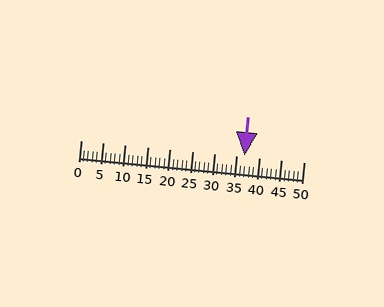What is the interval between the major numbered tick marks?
The major tick marks are spaced 5 units apart.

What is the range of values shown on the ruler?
The ruler shows values from 0 to 50.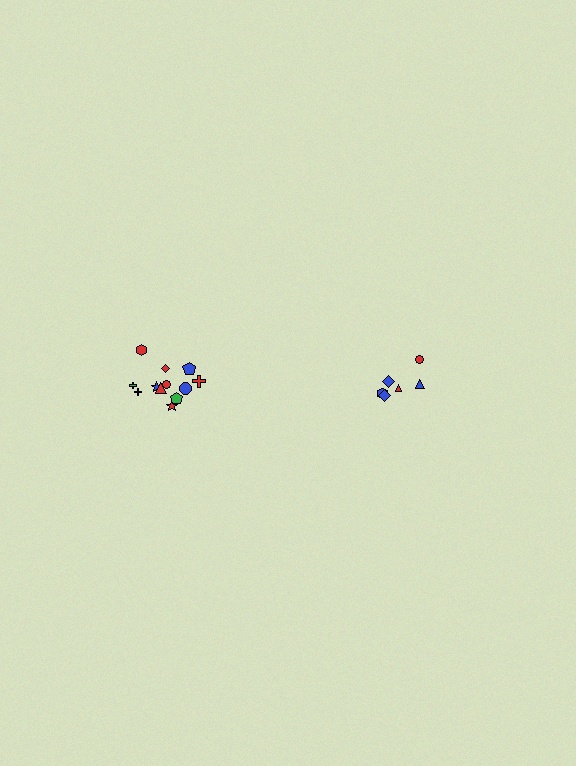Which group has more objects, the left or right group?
The left group.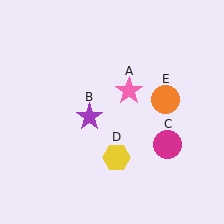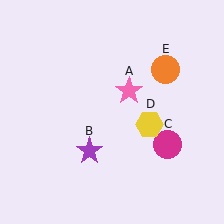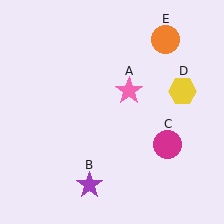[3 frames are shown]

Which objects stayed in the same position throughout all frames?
Pink star (object A) and magenta circle (object C) remained stationary.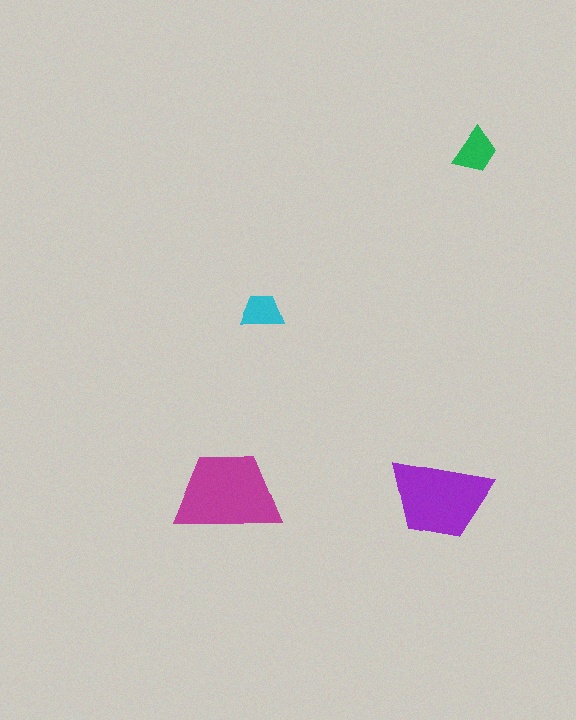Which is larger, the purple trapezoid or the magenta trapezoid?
The magenta one.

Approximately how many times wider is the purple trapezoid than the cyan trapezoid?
About 2.5 times wider.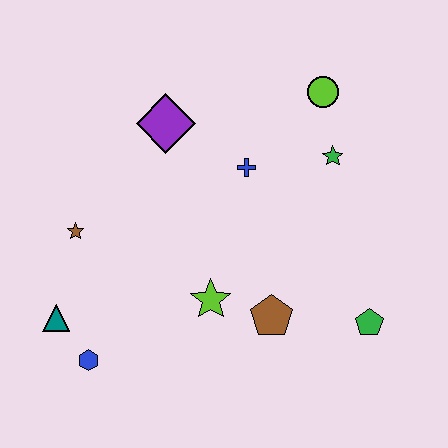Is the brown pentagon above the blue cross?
No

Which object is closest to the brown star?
The teal triangle is closest to the brown star.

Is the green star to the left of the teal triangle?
No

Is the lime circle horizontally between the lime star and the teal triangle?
No